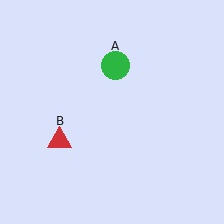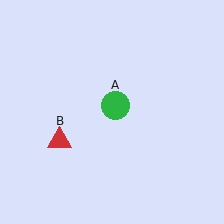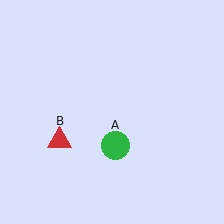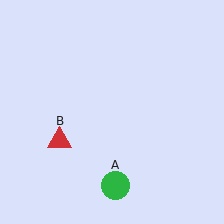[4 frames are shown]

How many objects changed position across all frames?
1 object changed position: green circle (object A).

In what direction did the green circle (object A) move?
The green circle (object A) moved down.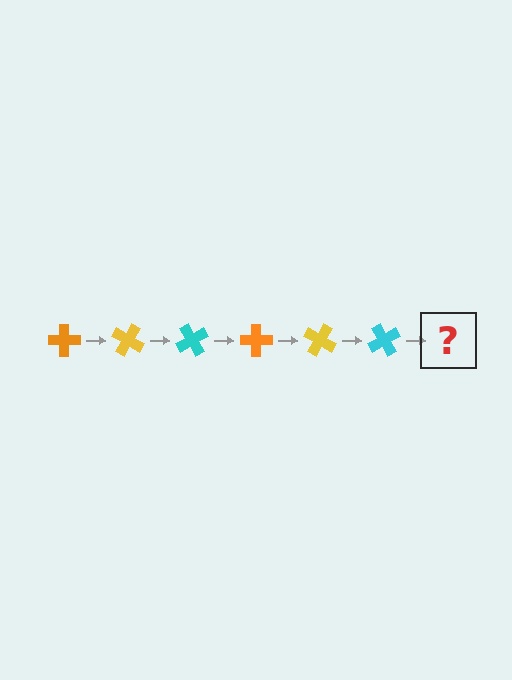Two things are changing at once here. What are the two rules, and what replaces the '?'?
The two rules are that it rotates 30 degrees each step and the color cycles through orange, yellow, and cyan. The '?' should be an orange cross, rotated 180 degrees from the start.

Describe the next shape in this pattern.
It should be an orange cross, rotated 180 degrees from the start.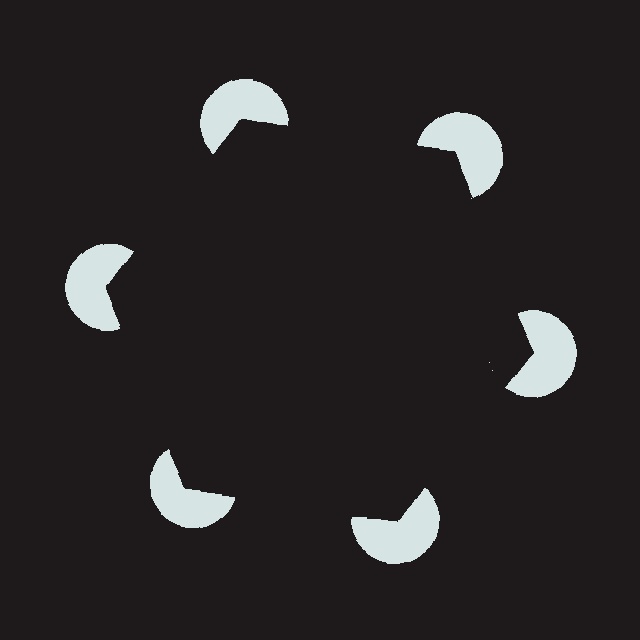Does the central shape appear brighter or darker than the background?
It typically appears slightly darker than the background, even though no actual brightness change is drawn.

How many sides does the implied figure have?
6 sides.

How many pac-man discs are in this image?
There are 6 — one at each vertex of the illusory hexagon.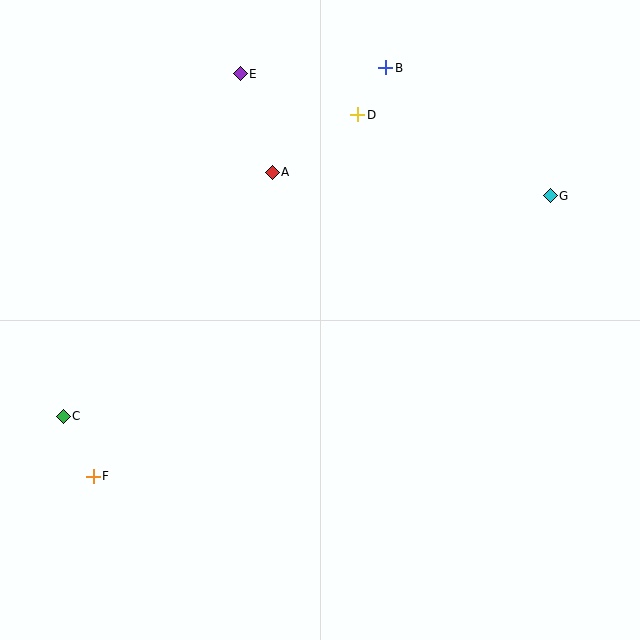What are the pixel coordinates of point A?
Point A is at (272, 172).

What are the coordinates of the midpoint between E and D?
The midpoint between E and D is at (299, 94).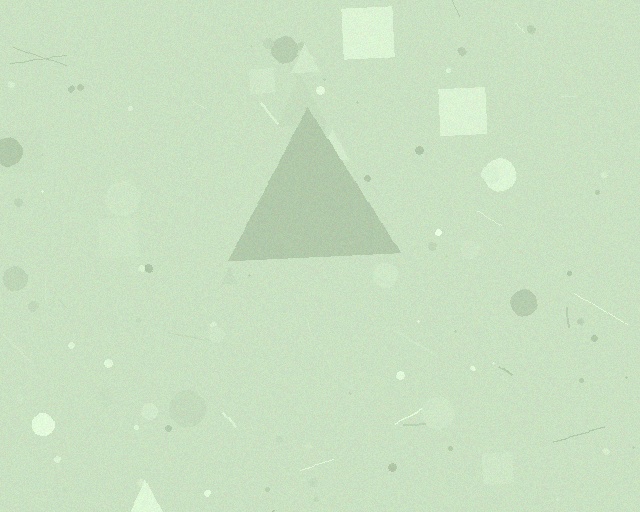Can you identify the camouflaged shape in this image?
The camouflaged shape is a triangle.